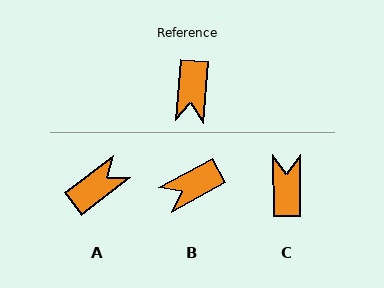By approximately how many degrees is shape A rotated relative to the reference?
Approximately 132 degrees counter-clockwise.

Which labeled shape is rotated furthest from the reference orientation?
C, about 175 degrees away.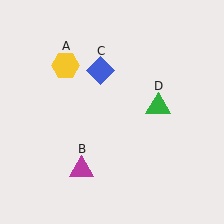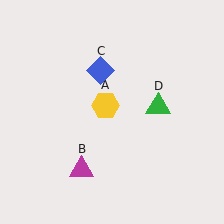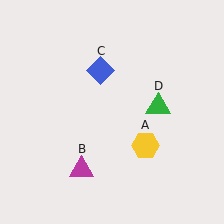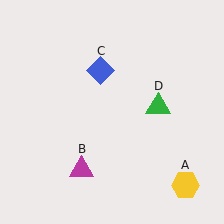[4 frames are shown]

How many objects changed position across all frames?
1 object changed position: yellow hexagon (object A).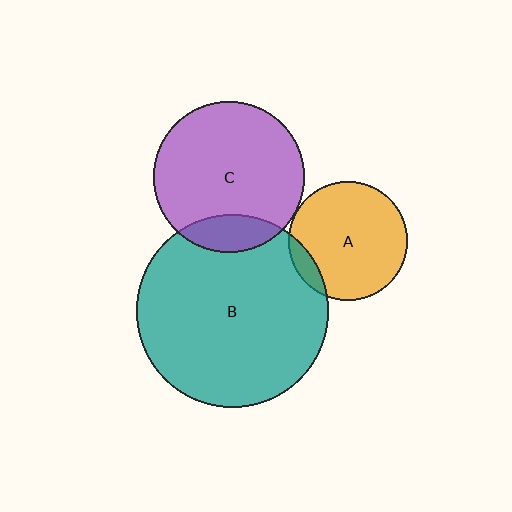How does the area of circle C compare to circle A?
Approximately 1.6 times.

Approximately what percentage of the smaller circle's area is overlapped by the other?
Approximately 15%.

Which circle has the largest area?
Circle B (teal).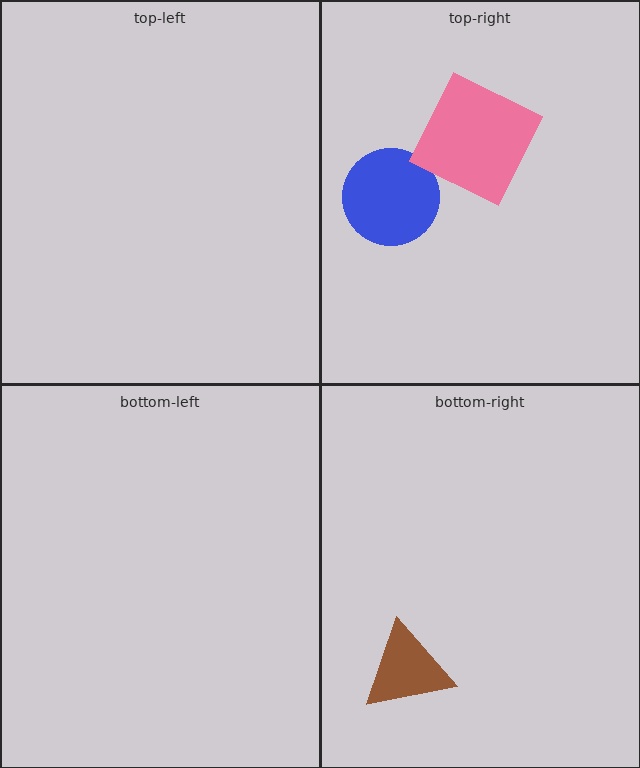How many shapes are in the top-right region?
2.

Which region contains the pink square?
The top-right region.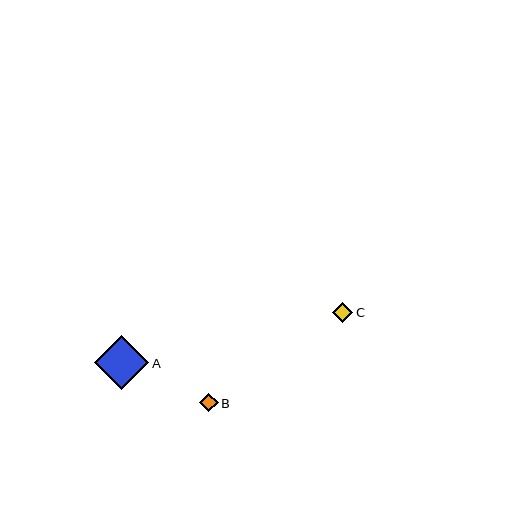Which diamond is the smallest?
Diamond B is the smallest with a size of approximately 19 pixels.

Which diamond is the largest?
Diamond A is the largest with a size of approximately 54 pixels.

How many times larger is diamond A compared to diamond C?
Diamond A is approximately 2.8 times the size of diamond C.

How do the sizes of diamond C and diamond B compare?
Diamond C and diamond B are approximately the same size.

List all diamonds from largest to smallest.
From largest to smallest: A, C, B.